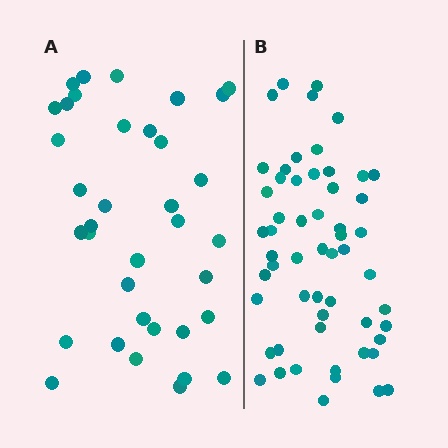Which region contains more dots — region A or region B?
Region B (the right region) has more dots.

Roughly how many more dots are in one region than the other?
Region B has approximately 20 more dots than region A.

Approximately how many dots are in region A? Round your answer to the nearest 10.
About 40 dots. (The exact count is 36, which rounds to 40.)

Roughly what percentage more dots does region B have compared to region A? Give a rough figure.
About 55% more.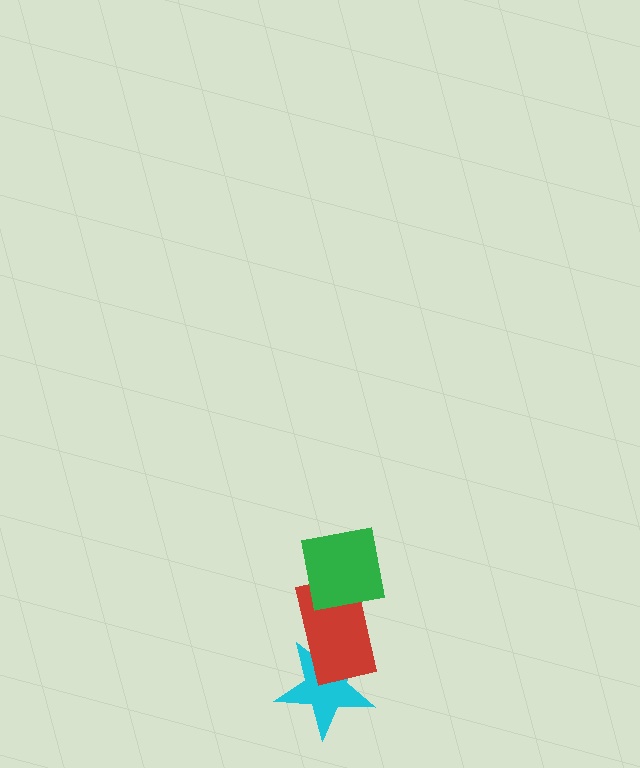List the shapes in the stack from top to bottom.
From top to bottom: the green square, the red rectangle, the cyan star.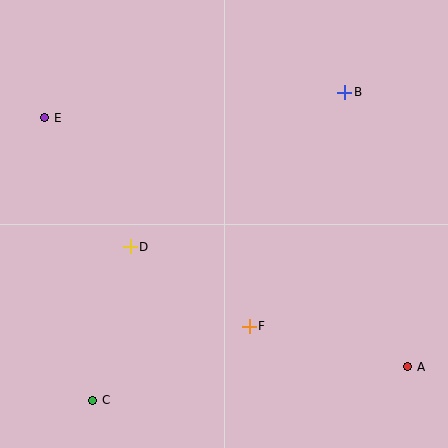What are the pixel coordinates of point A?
Point A is at (408, 367).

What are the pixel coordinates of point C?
Point C is at (93, 400).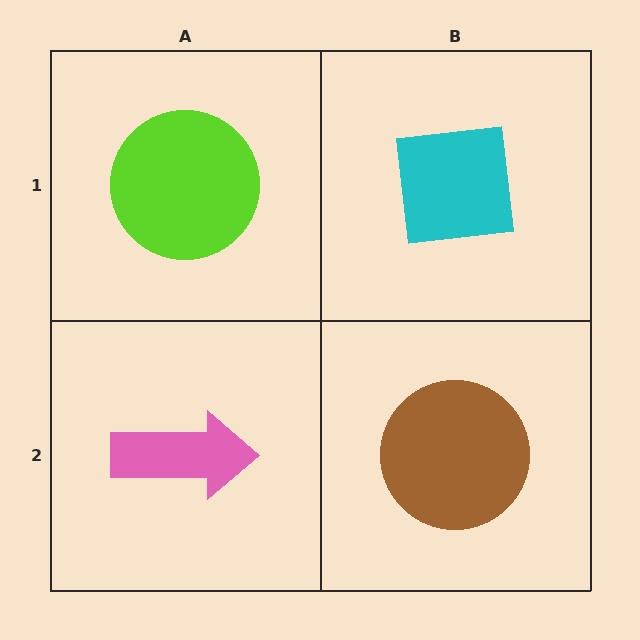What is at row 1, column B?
A cyan square.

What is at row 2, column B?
A brown circle.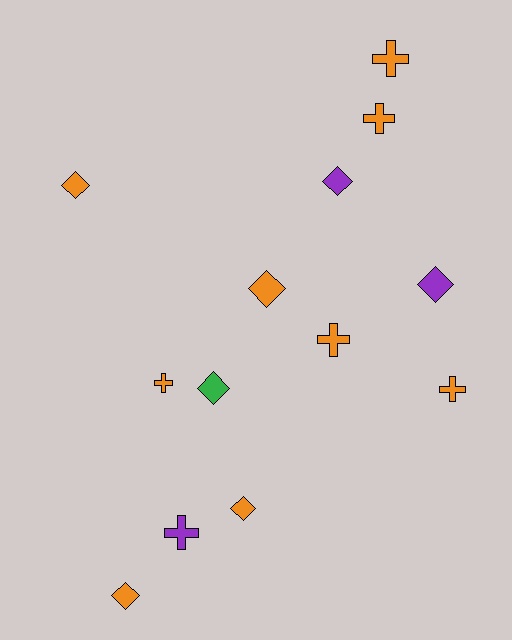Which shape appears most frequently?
Diamond, with 7 objects.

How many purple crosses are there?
There is 1 purple cross.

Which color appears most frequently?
Orange, with 9 objects.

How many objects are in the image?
There are 13 objects.